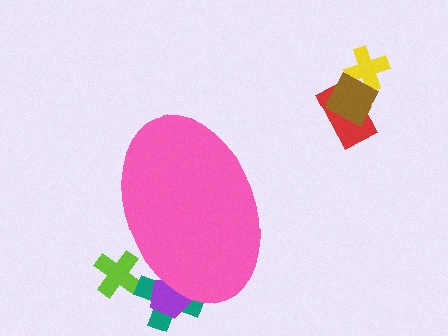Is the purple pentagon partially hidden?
Yes, the purple pentagon is partially hidden behind the pink ellipse.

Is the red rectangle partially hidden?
No, the red rectangle is fully visible.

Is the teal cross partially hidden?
Yes, the teal cross is partially hidden behind the pink ellipse.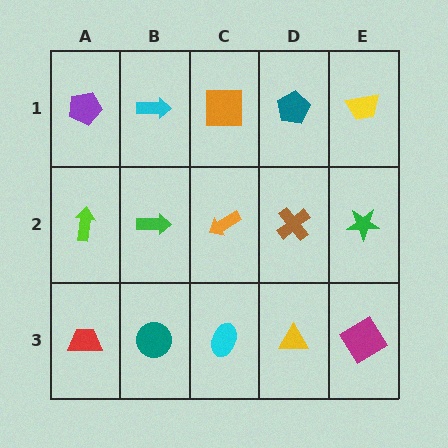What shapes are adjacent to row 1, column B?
A green arrow (row 2, column B), a purple pentagon (row 1, column A), an orange square (row 1, column C).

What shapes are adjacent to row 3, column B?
A green arrow (row 2, column B), a red trapezoid (row 3, column A), a cyan ellipse (row 3, column C).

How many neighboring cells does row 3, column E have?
2.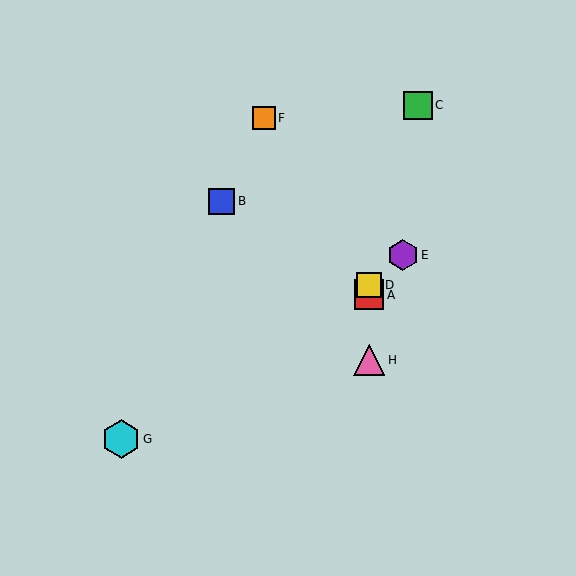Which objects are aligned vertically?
Objects A, D, H are aligned vertically.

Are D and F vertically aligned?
No, D is at x≈369 and F is at x≈264.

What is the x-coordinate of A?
Object A is at x≈369.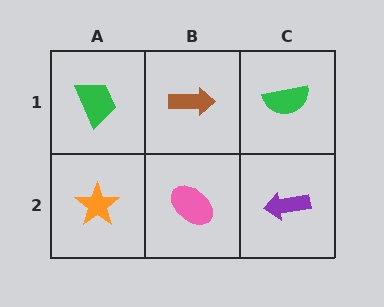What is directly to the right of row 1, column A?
A brown arrow.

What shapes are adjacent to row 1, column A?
An orange star (row 2, column A), a brown arrow (row 1, column B).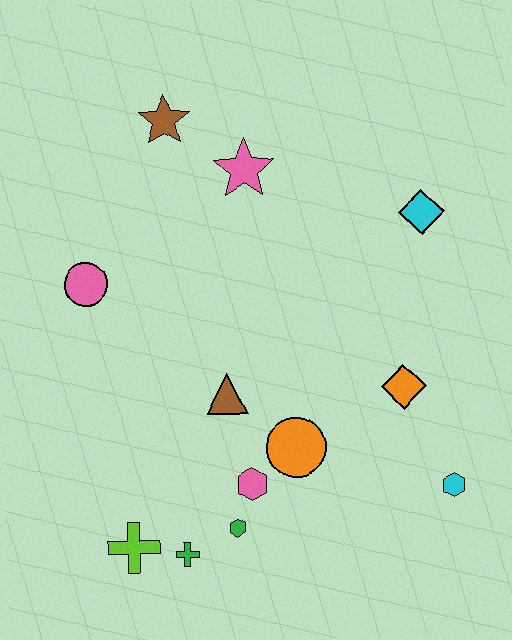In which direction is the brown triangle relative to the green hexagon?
The brown triangle is above the green hexagon.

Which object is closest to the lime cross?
The green cross is closest to the lime cross.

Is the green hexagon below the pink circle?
Yes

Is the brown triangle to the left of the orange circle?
Yes